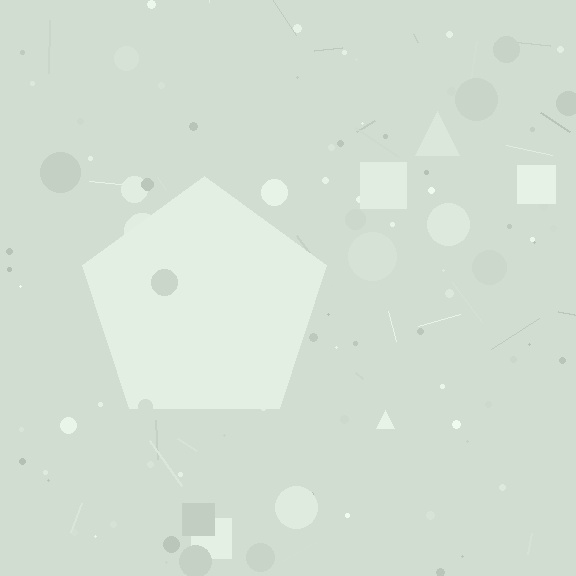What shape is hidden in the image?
A pentagon is hidden in the image.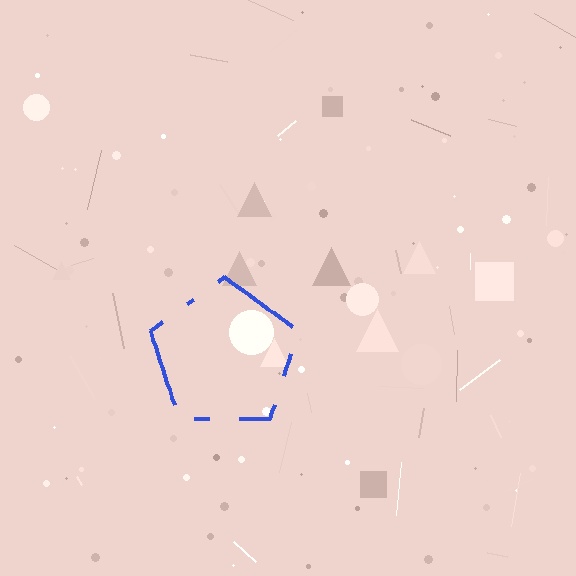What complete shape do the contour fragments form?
The contour fragments form a pentagon.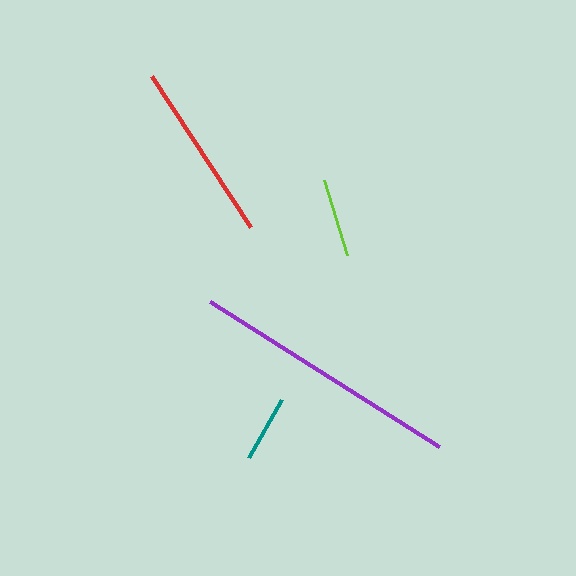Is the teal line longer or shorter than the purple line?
The purple line is longer than the teal line.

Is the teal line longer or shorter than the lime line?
The lime line is longer than the teal line.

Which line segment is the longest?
The purple line is the longest at approximately 271 pixels.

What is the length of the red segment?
The red segment is approximately 181 pixels long.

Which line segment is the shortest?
The teal line is the shortest at approximately 67 pixels.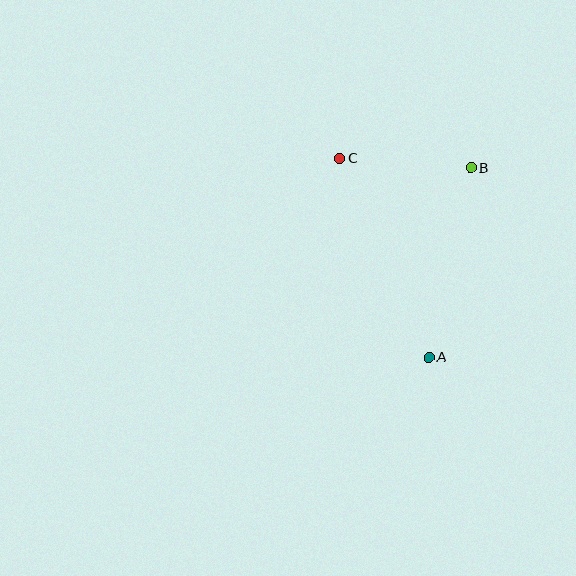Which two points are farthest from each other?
Points A and C are farthest from each other.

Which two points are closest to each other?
Points B and C are closest to each other.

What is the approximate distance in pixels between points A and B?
The distance between A and B is approximately 194 pixels.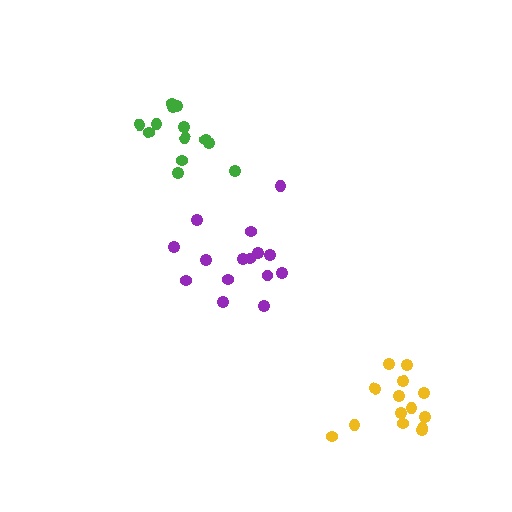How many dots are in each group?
Group 1: 15 dots, Group 2: 14 dots, Group 3: 13 dots (42 total).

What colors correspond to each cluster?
The clusters are colored: purple, yellow, green.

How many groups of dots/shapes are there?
There are 3 groups.